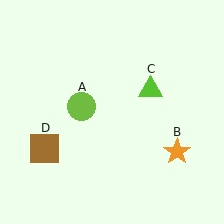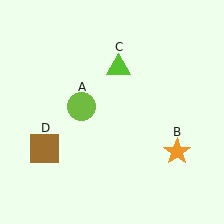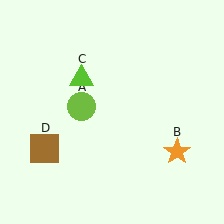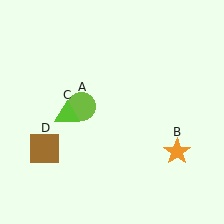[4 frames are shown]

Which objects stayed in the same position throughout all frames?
Lime circle (object A) and orange star (object B) and brown square (object D) remained stationary.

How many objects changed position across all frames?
1 object changed position: lime triangle (object C).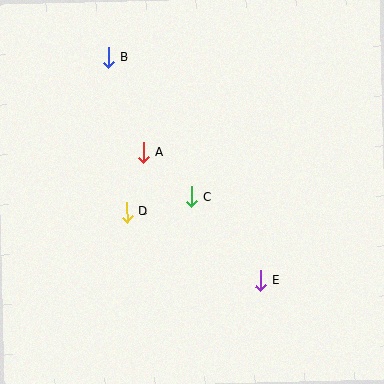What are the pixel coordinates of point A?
Point A is at (143, 152).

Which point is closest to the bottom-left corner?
Point D is closest to the bottom-left corner.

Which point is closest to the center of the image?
Point C at (191, 197) is closest to the center.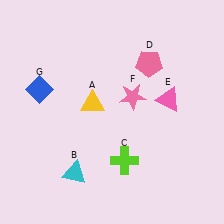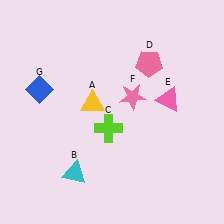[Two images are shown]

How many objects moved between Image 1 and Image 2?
1 object moved between the two images.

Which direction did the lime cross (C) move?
The lime cross (C) moved up.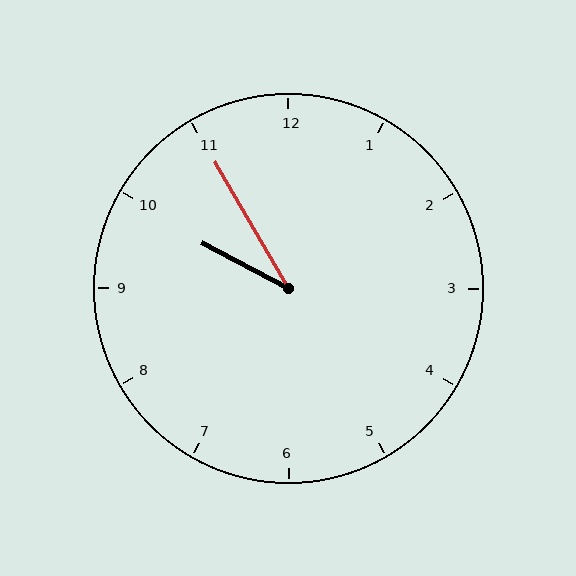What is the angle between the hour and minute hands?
Approximately 32 degrees.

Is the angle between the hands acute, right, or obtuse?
It is acute.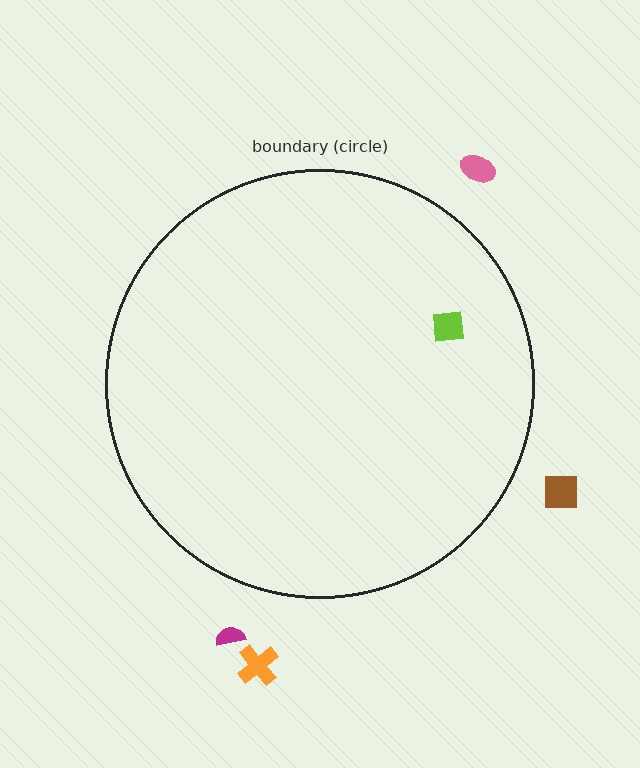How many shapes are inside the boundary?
1 inside, 4 outside.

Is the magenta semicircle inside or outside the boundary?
Outside.